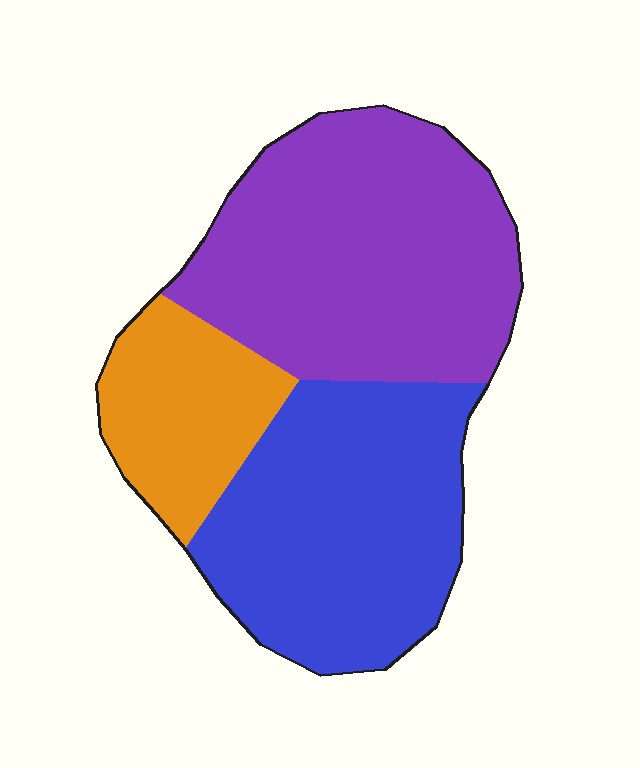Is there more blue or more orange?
Blue.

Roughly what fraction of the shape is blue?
Blue takes up about three eighths (3/8) of the shape.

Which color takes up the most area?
Purple, at roughly 45%.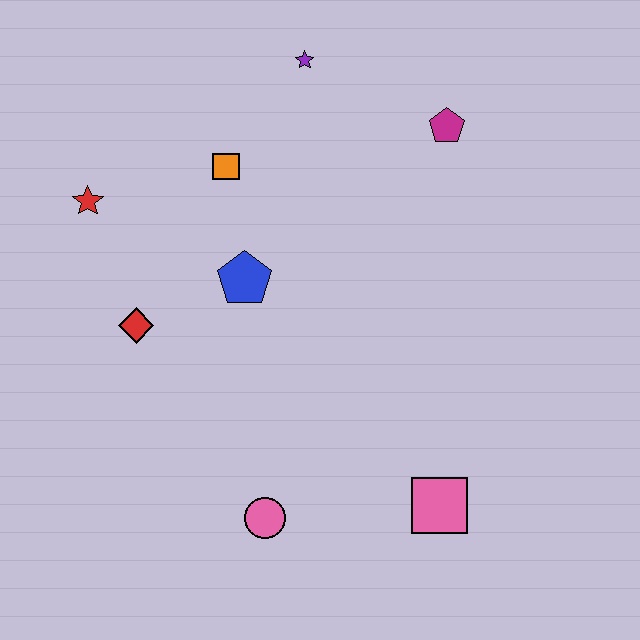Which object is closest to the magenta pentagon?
The purple star is closest to the magenta pentagon.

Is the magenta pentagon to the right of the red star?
Yes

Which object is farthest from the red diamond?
The magenta pentagon is farthest from the red diamond.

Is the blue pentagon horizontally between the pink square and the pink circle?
No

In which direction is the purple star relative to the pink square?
The purple star is above the pink square.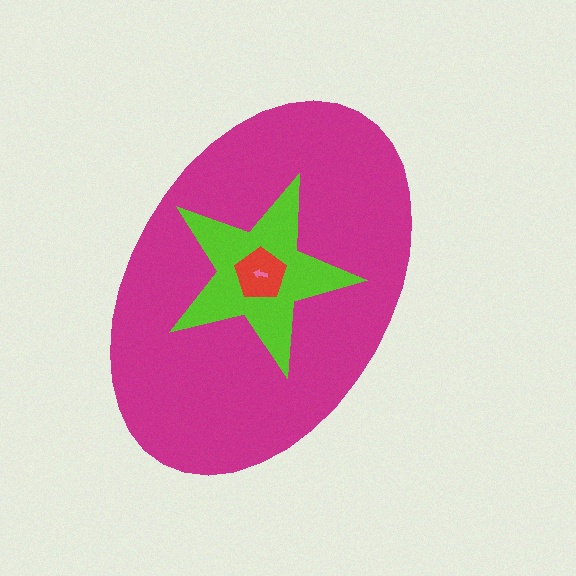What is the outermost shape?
The magenta ellipse.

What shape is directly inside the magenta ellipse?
The lime star.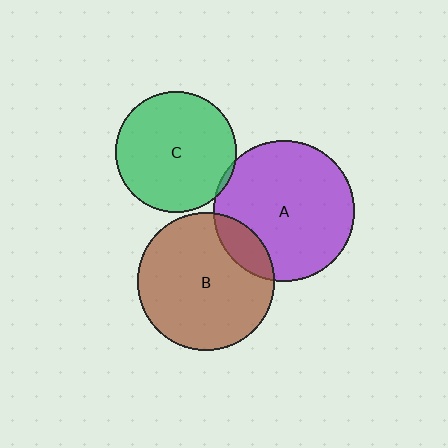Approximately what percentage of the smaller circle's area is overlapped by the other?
Approximately 15%.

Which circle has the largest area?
Circle A (purple).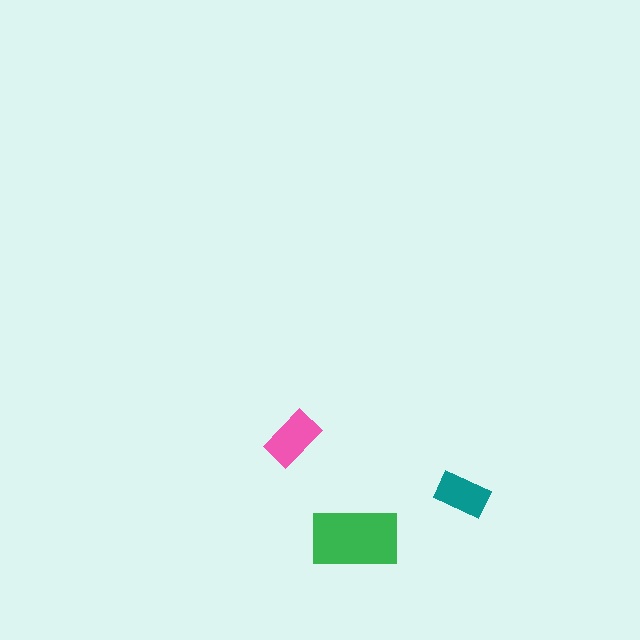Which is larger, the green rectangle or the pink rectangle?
The green one.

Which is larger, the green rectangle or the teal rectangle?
The green one.